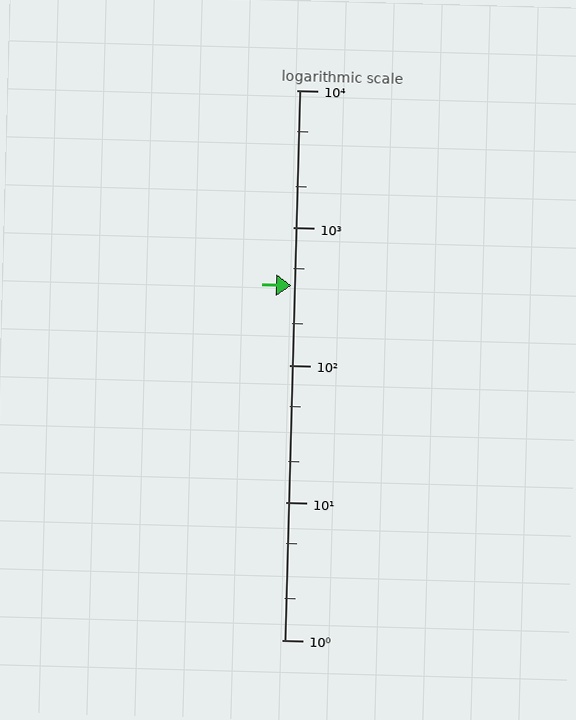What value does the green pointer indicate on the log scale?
The pointer indicates approximately 380.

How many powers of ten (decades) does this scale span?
The scale spans 4 decades, from 1 to 10000.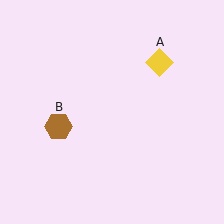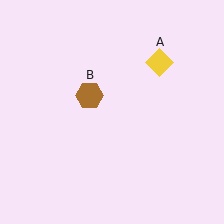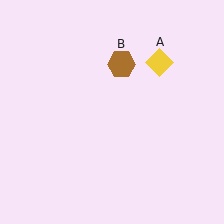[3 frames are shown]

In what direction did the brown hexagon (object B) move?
The brown hexagon (object B) moved up and to the right.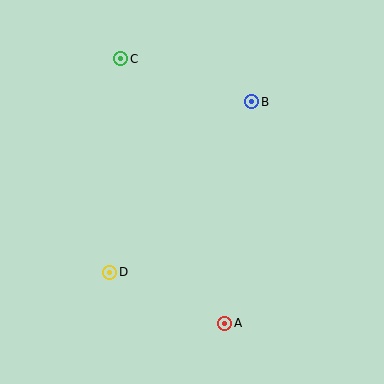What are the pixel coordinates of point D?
Point D is at (110, 272).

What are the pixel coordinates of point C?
Point C is at (121, 59).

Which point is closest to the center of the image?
Point B at (252, 102) is closest to the center.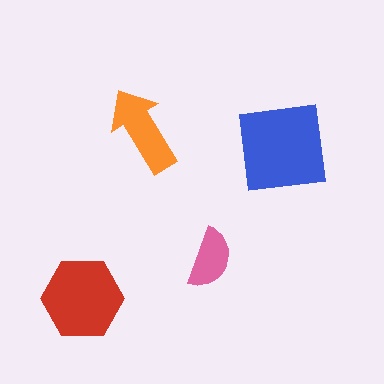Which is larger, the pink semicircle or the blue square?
The blue square.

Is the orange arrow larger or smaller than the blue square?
Smaller.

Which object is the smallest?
The pink semicircle.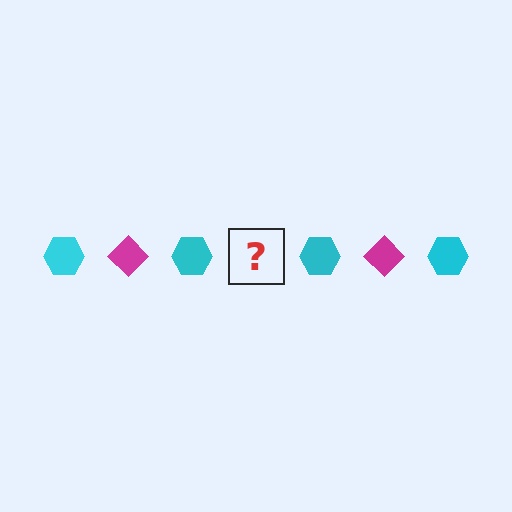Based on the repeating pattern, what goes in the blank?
The blank should be a magenta diamond.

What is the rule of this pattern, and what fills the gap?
The rule is that the pattern alternates between cyan hexagon and magenta diamond. The gap should be filled with a magenta diamond.